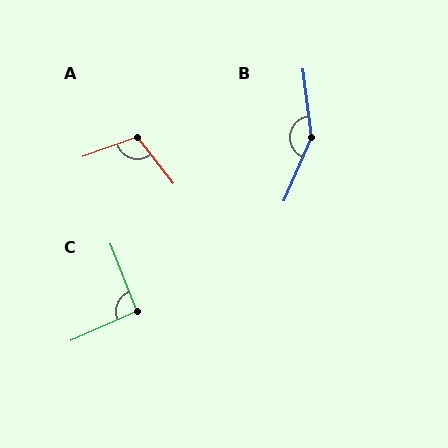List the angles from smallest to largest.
C (92°), A (109°), B (149°).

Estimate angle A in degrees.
Approximately 109 degrees.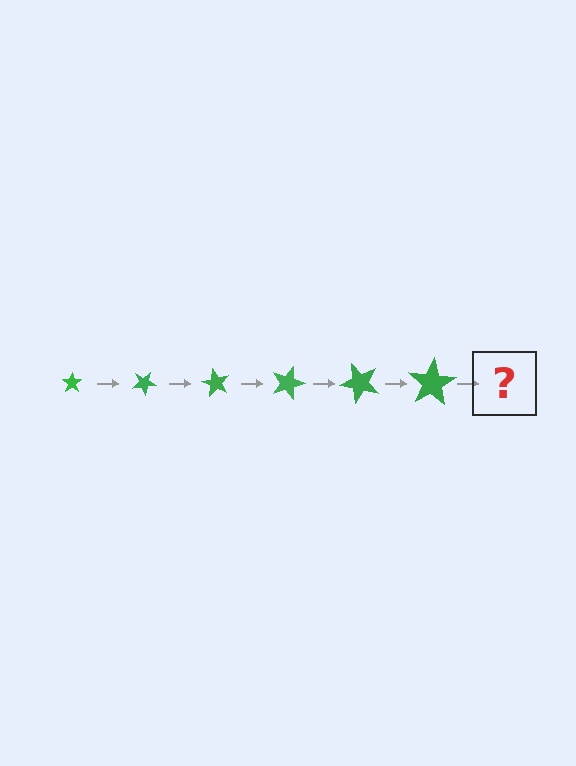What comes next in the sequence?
The next element should be a star, larger than the previous one and rotated 180 degrees from the start.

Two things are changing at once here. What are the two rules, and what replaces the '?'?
The two rules are that the star grows larger each step and it rotates 30 degrees each step. The '?' should be a star, larger than the previous one and rotated 180 degrees from the start.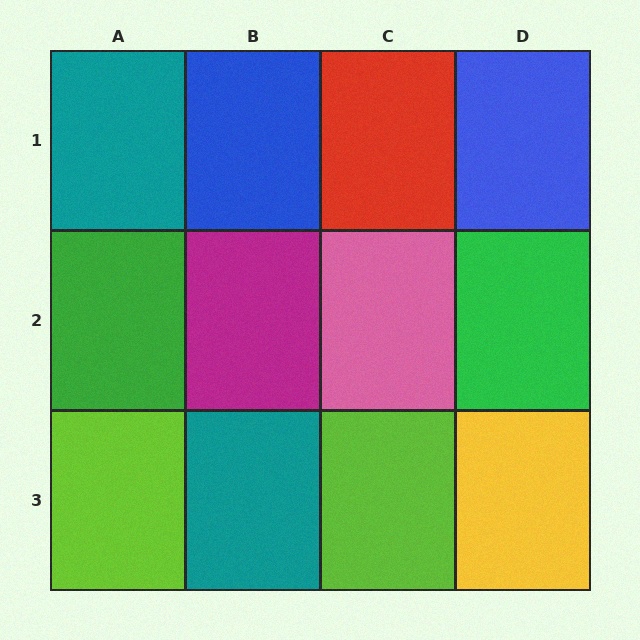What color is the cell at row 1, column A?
Teal.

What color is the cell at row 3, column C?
Lime.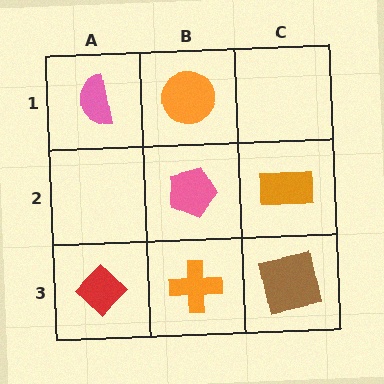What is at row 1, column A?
A pink semicircle.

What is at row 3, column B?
An orange cross.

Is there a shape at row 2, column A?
No, that cell is empty.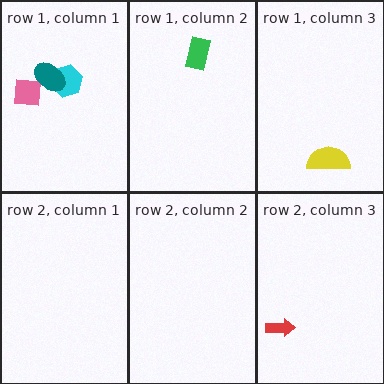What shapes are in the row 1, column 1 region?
The pink square, the cyan hexagon, the teal ellipse.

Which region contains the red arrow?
The row 2, column 3 region.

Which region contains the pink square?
The row 1, column 1 region.